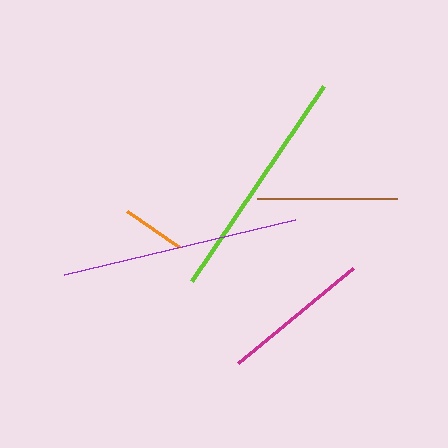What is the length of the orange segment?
The orange segment is approximately 63 pixels long.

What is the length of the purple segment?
The purple segment is approximately 238 pixels long.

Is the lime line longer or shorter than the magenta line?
The lime line is longer than the magenta line.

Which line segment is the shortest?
The orange line is the shortest at approximately 63 pixels.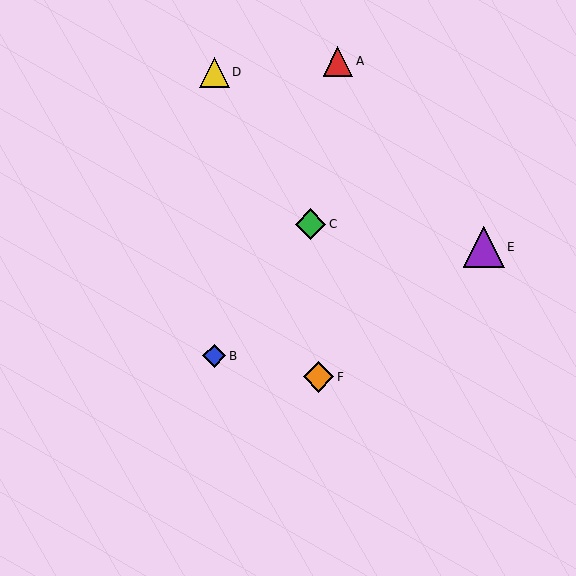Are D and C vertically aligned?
No, D is at x≈214 and C is at x≈311.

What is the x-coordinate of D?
Object D is at x≈214.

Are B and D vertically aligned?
Yes, both are at x≈214.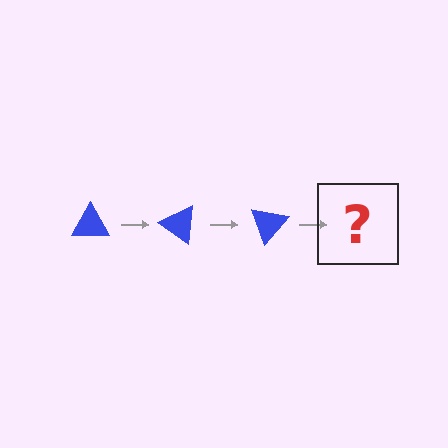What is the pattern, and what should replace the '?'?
The pattern is that the triangle rotates 35 degrees each step. The '?' should be a blue triangle rotated 105 degrees.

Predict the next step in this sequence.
The next step is a blue triangle rotated 105 degrees.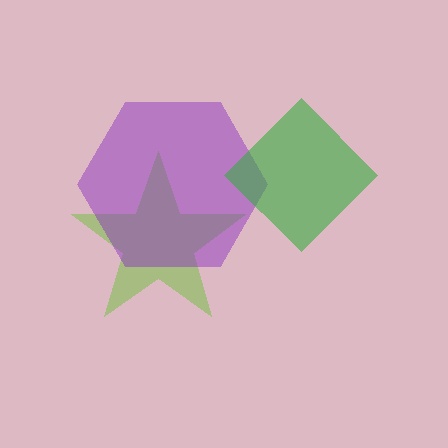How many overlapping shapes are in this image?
There are 3 overlapping shapes in the image.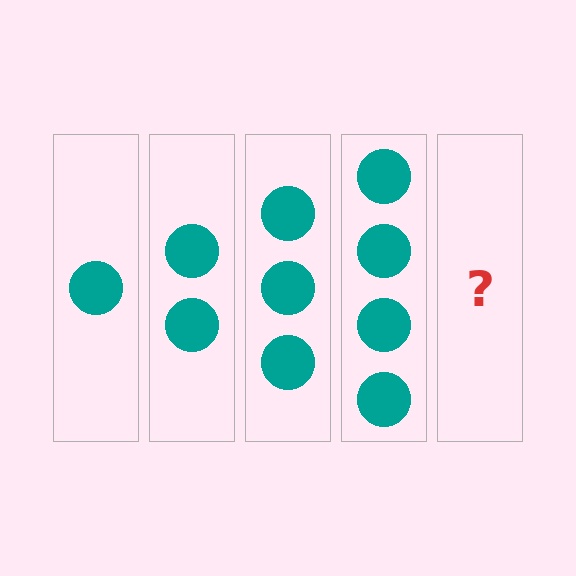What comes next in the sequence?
The next element should be 5 circles.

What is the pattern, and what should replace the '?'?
The pattern is that each step adds one more circle. The '?' should be 5 circles.